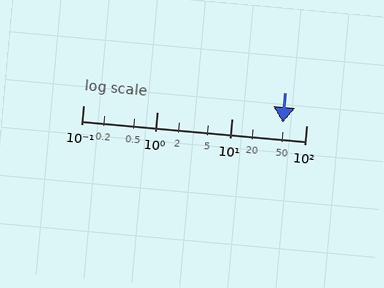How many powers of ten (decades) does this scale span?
The scale spans 3 decades, from 0.1 to 100.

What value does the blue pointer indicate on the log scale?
The pointer indicates approximately 49.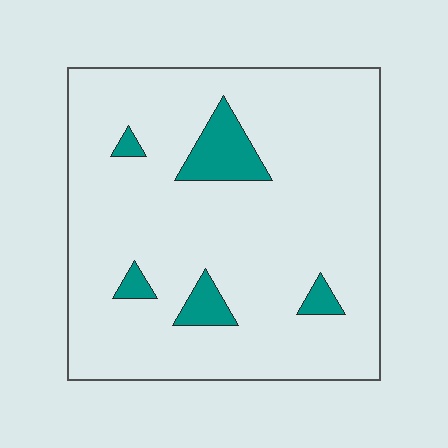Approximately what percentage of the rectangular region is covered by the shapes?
Approximately 10%.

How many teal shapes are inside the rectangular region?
5.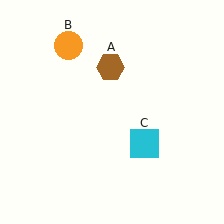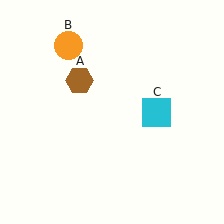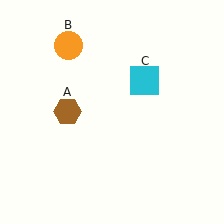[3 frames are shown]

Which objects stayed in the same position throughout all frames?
Orange circle (object B) remained stationary.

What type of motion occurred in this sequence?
The brown hexagon (object A), cyan square (object C) rotated counterclockwise around the center of the scene.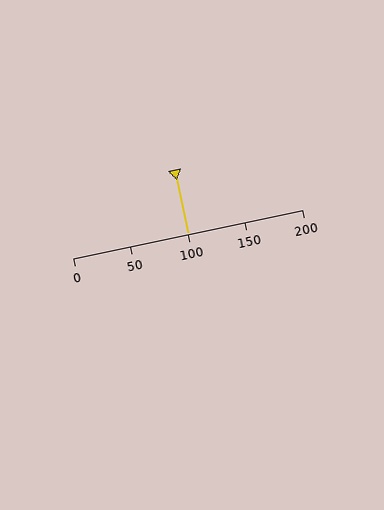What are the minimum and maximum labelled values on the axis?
The axis runs from 0 to 200.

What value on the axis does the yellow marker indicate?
The marker indicates approximately 100.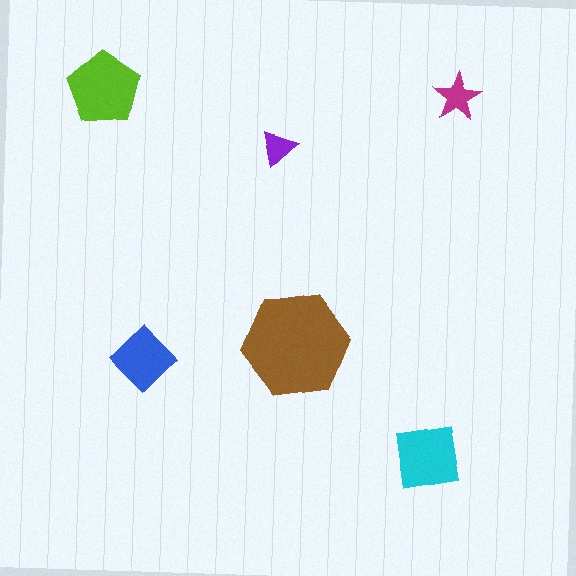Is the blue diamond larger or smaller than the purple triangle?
Larger.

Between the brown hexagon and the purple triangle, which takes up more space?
The brown hexagon.